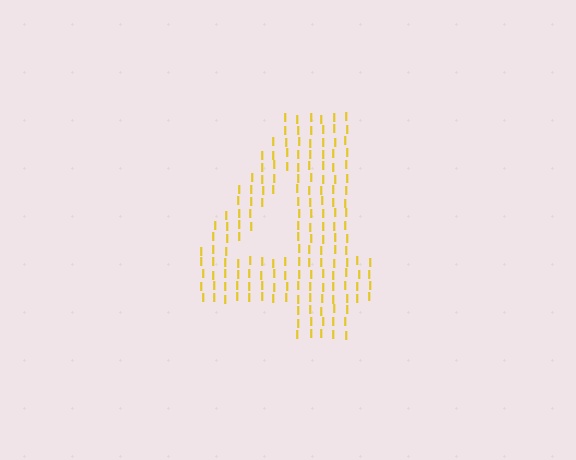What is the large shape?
The large shape is the digit 4.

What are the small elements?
The small elements are letter I's.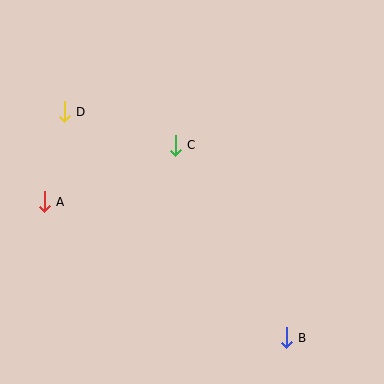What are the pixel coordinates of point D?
Point D is at (64, 112).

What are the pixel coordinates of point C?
Point C is at (175, 145).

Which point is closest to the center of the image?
Point C at (175, 145) is closest to the center.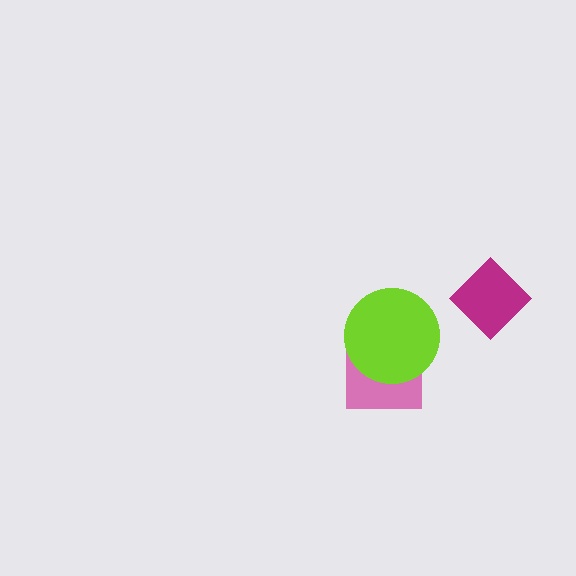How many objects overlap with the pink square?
1 object overlaps with the pink square.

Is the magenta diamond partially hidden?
No, no other shape covers it.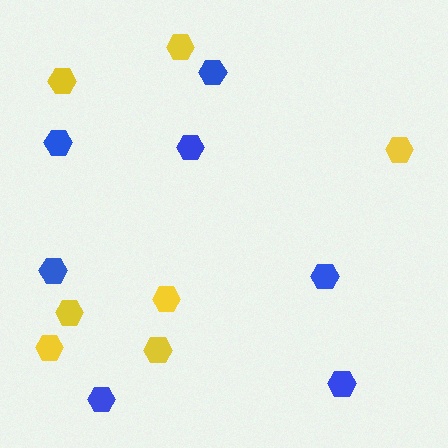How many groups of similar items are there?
There are 2 groups: one group of blue hexagons (7) and one group of yellow hexagons (7).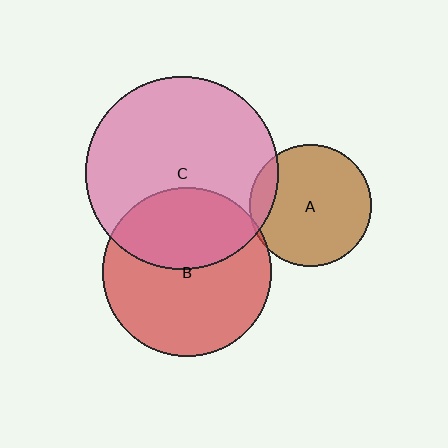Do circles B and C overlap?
Yes.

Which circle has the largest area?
Circle C (pink).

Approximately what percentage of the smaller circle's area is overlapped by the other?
Approximately 40%.